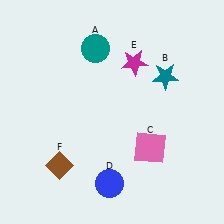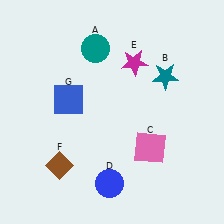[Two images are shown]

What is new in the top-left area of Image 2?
A blue square (G) was added in the top-left area of Image 2.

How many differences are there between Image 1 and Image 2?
There is 1 difference between the two images.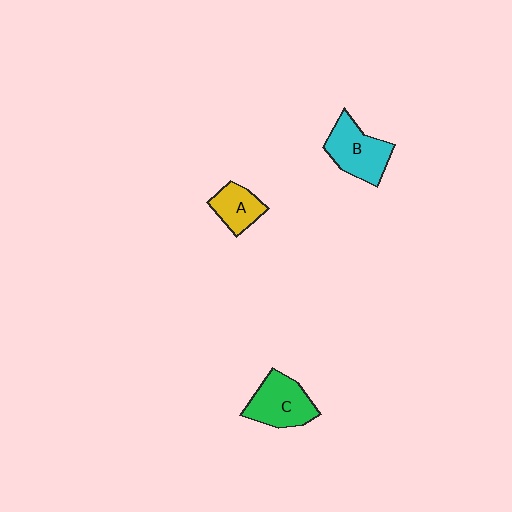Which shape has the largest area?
Shape B (cyan).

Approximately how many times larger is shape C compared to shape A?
Approximately 1.6 times.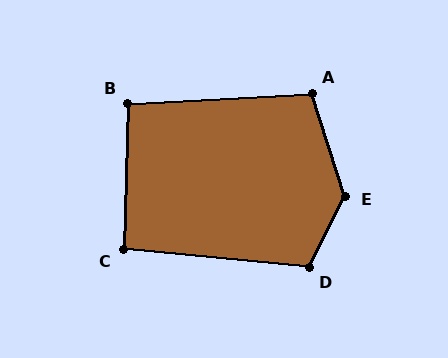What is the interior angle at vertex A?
Approximately 105 degrees (obtuse).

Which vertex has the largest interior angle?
E, at approximately 135 degrees.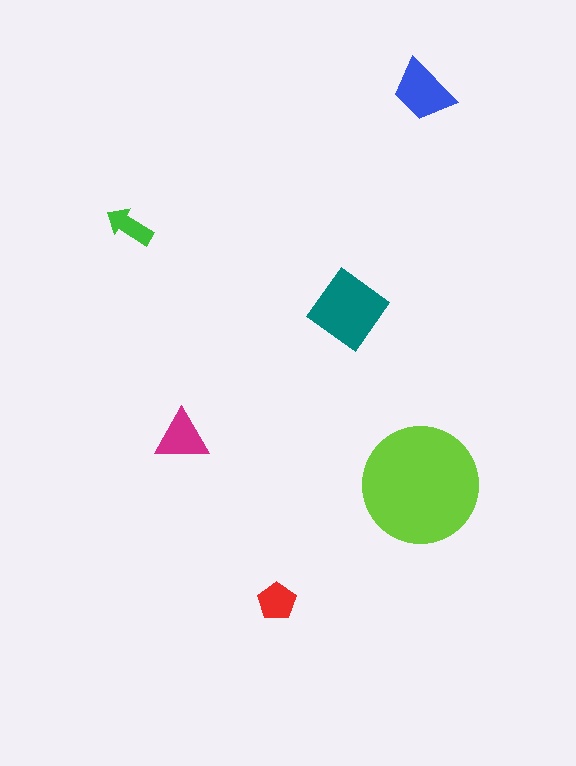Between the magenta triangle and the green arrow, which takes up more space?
The magenta triangle.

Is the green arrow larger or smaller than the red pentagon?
Smaller.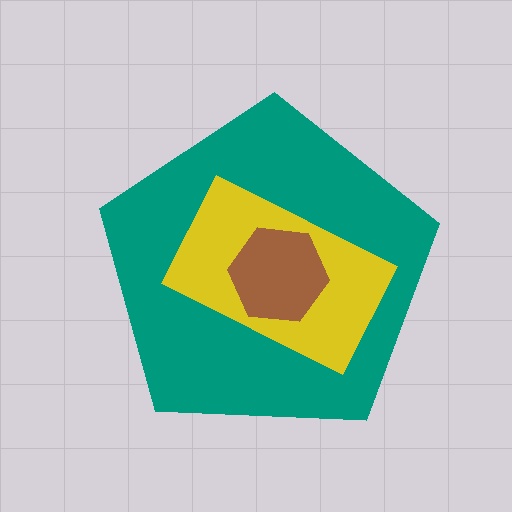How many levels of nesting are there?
3.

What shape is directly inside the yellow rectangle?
The brown hexagon.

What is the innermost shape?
The brown hexagon.